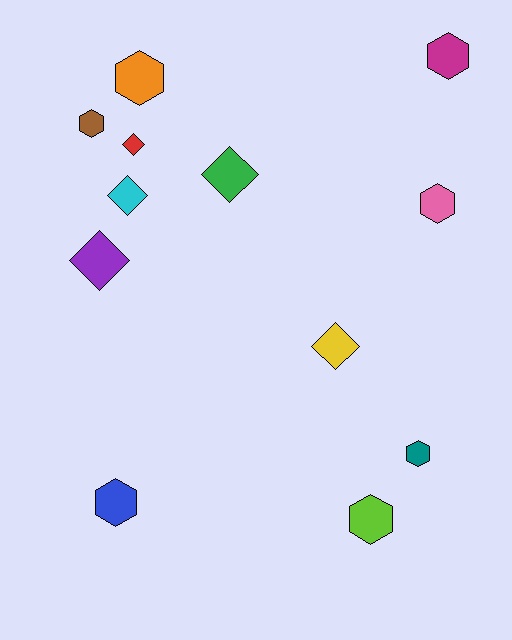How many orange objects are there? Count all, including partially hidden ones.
There is 1 orange object.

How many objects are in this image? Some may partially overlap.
There are 12 objects.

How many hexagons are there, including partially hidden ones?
There are 7 hexagons.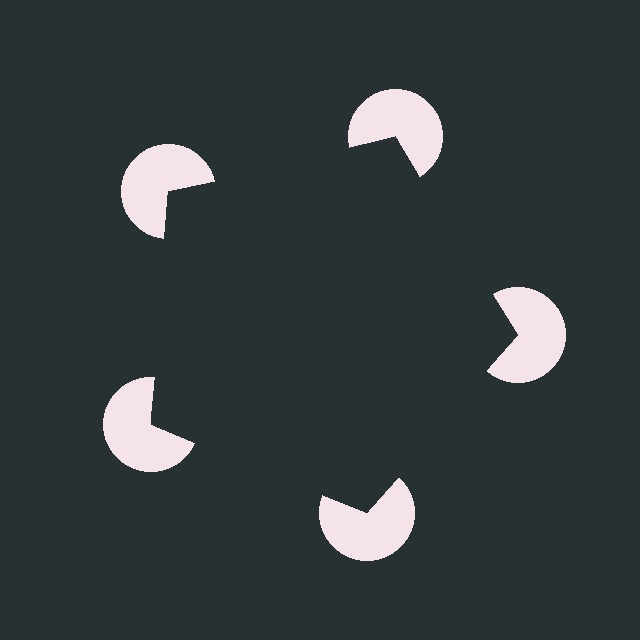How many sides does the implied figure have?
5 sides.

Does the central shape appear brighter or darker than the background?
It typically appears slightly darker than the background, even though no actual brightness change is drawn.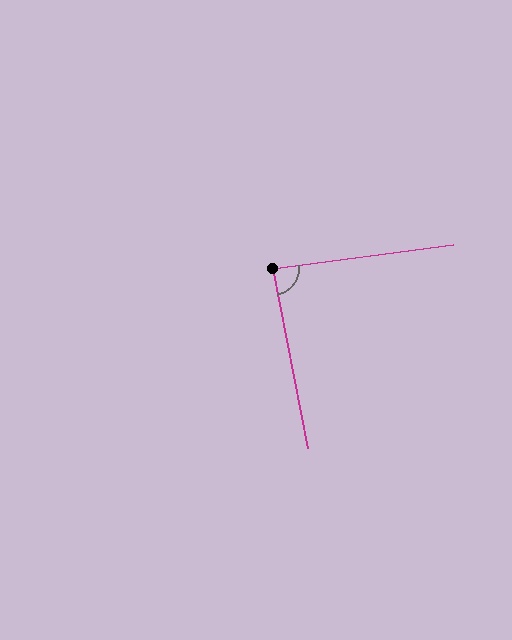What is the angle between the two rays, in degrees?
Approximately 87 degrees.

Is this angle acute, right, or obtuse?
It is approximately a right angle.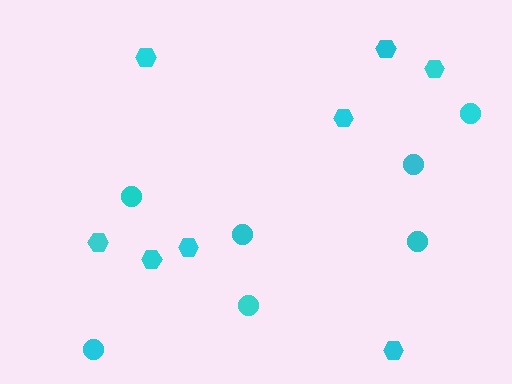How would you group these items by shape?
There are 2 groups: one group of hexagons (8) and one group of circles (7).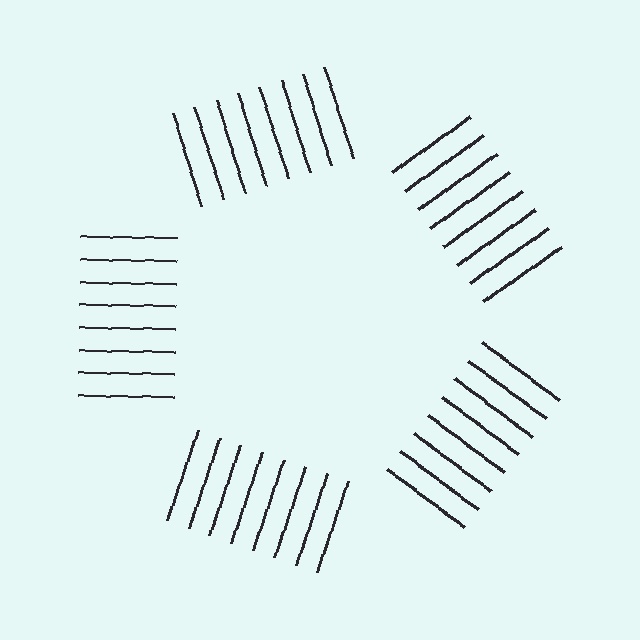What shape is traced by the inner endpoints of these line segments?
An illusory pentagon — the line segments terminate on its edges but no continuous stroke is drawn.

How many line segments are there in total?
40 — 8 along each of the 5 edges.